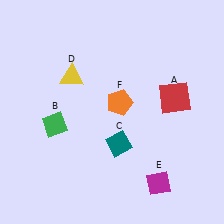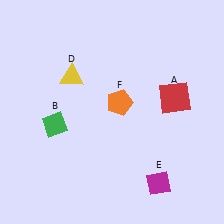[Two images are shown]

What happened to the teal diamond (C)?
The teal diamond (C) was removed in Image 2. It was in the bottom-right area of Image 1.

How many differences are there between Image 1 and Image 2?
There is 1 difference between the two images.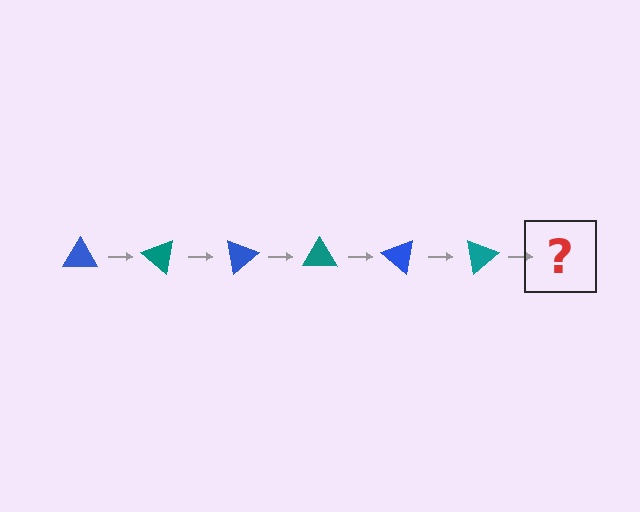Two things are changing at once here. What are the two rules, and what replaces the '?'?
The two rules are that it rotates 40 degrees each step and the color cycles through blue and teal. The '?' should be a blue triangle, rotated 240 degrees from the start.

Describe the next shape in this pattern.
It should be a blue triangle, rotated 240 degrees from the start.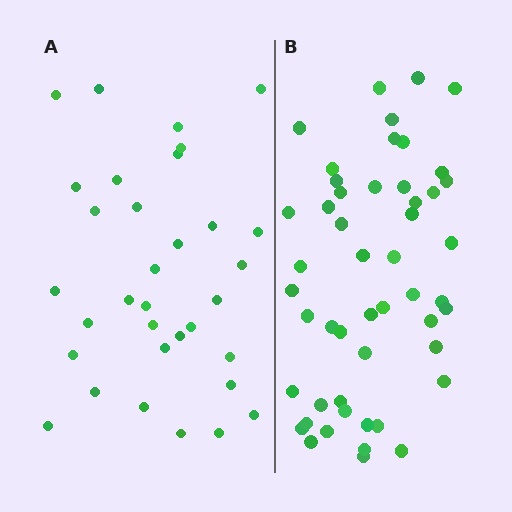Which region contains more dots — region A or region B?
Region B (the right region) has more dots.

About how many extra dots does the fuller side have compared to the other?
Region B has approximately 15 more dots than region A.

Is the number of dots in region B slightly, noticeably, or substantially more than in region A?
Region B has substantially more. The ratio is roughly 1.5 to 1.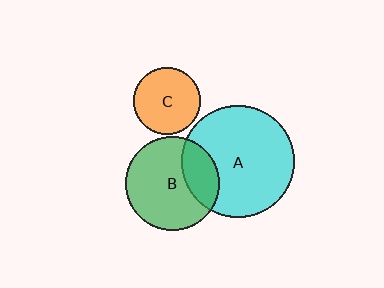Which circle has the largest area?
Circle A (cyan).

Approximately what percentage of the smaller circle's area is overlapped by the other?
Approximately 25%.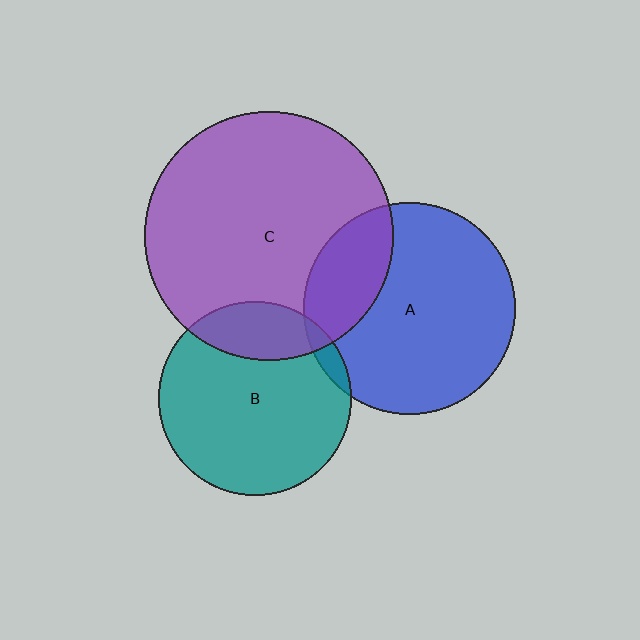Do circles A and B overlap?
Yes.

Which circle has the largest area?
Circle C (purple).